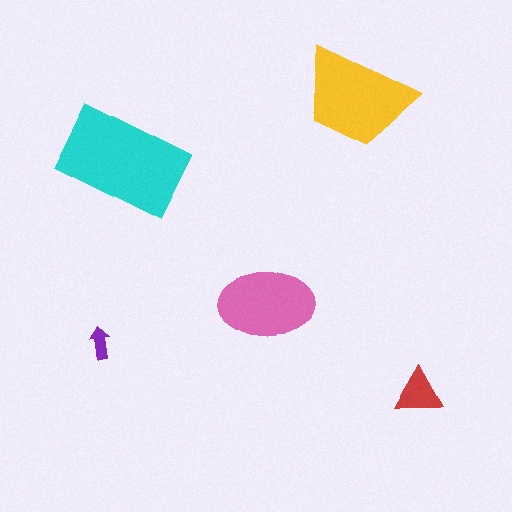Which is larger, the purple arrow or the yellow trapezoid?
The yellow trapezoid.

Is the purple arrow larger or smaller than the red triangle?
Smaller.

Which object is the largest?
The cyan rectangle.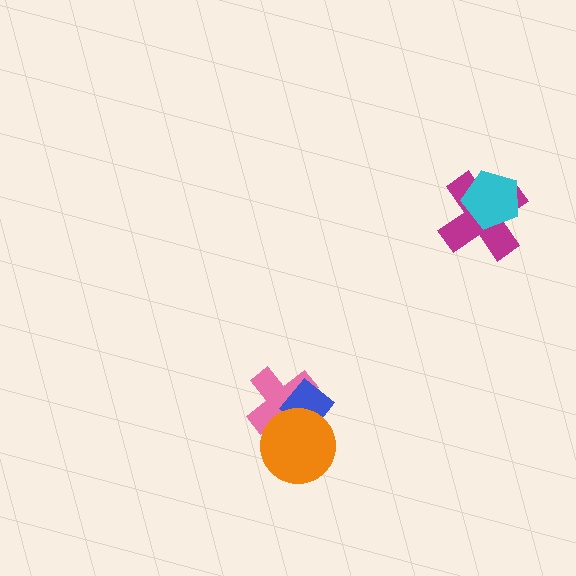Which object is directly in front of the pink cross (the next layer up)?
The blue diamond is directly in front of the pink cross.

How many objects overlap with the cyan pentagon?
1 object overlaps with the cyan pentagon.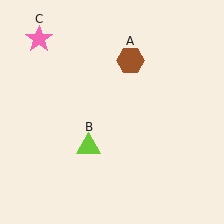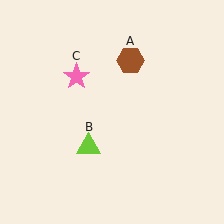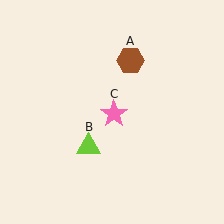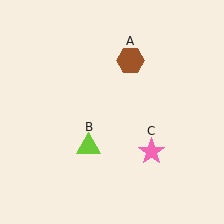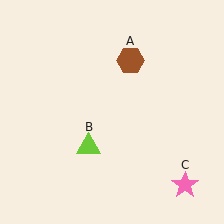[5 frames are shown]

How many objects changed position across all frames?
1 object changed position: pink star (object C).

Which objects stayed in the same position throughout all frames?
Brown hexagon (object A) and lime triangle (object B) remained stationary.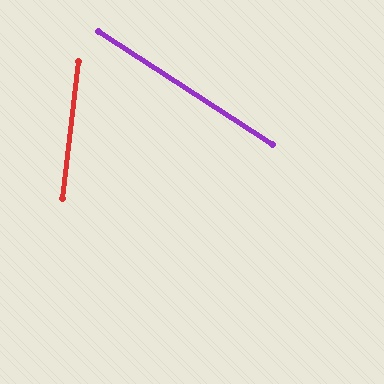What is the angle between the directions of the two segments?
Approximately 64 degrees.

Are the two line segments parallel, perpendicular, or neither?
Neither parallel nor perpendicular — they differ by about 64°.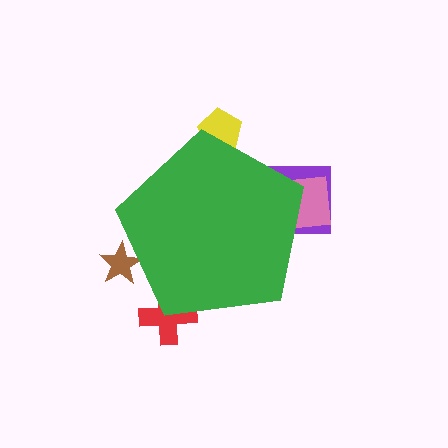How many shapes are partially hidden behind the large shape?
5 shapes are partially hidden.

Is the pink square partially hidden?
Yes, the pink square is partially hidden behind the green pentagon.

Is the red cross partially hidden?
Yes, the red cross is partially hidden behind the green pentagon.